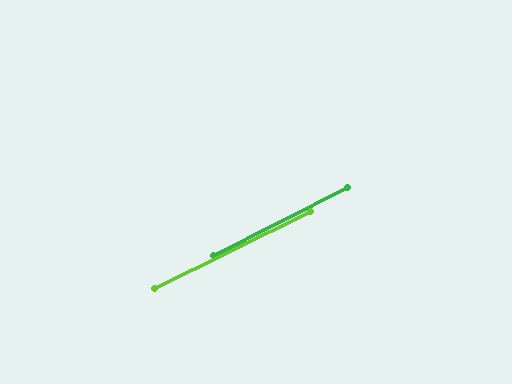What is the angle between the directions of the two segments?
Approximately 1 degree.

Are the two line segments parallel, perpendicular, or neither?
Parallel — their directions differ by only 0.9°.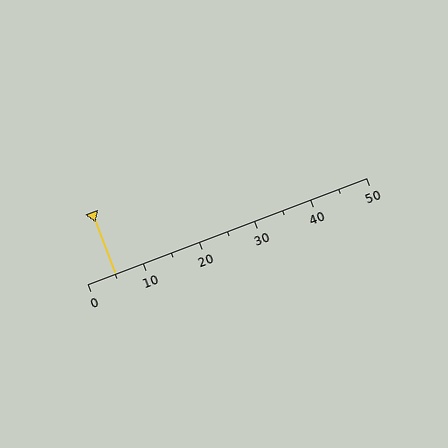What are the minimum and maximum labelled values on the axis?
The axis runs from 0 to 50.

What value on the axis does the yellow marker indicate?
The marker indicates approximately 5.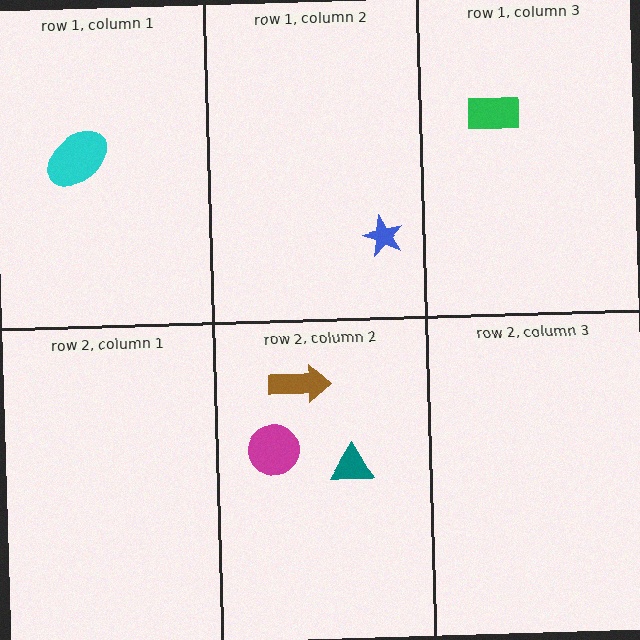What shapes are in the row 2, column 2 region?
The teal triangle, the brown arrow, the magenta circle.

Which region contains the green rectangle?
The row 1, column 3 region.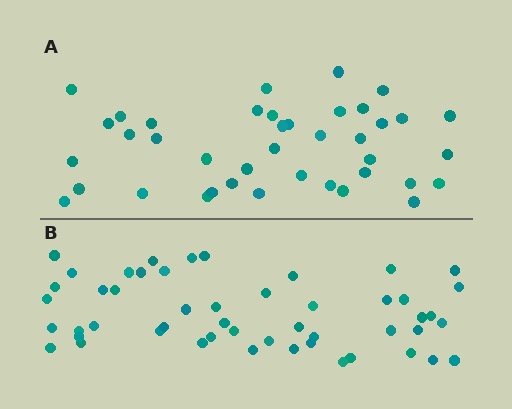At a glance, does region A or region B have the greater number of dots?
Region B (the bottom region) has more dots.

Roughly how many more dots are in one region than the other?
Region B has roughly 10 or so more dots than region A.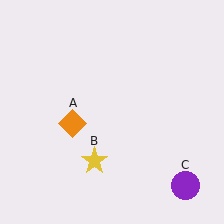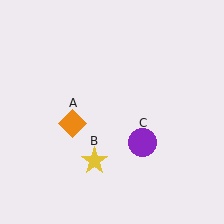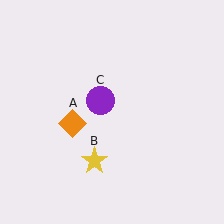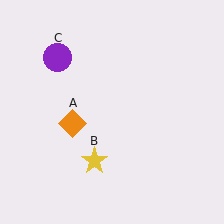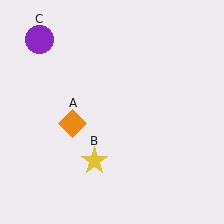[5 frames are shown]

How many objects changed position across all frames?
1 object changed position: purple circle (object C).